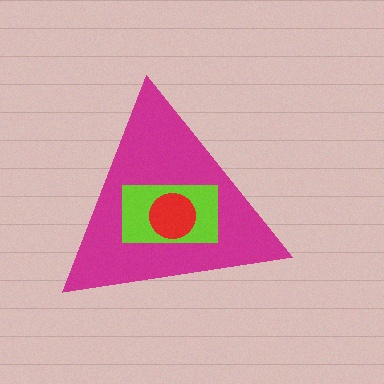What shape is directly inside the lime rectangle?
The red circle.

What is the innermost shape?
The red circle.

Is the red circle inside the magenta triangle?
Yes.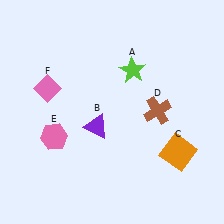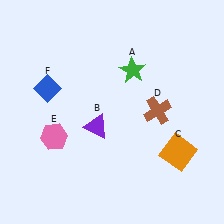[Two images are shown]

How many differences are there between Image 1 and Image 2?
There are 2 differences between the two images.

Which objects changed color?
A changed from lime to green. F changed from pink to blue.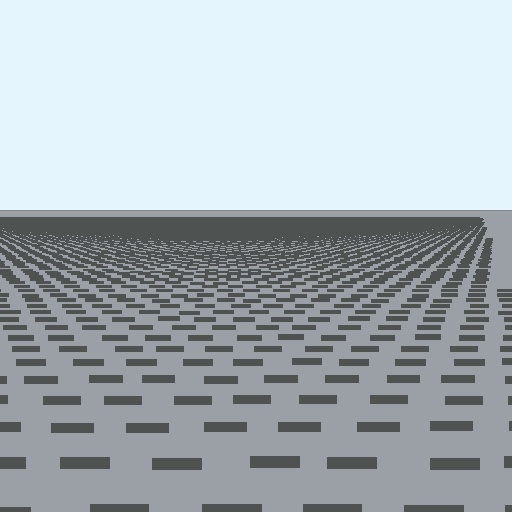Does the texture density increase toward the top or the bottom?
Density increases toward the top.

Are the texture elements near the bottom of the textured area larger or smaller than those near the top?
Larger. Near the bottom, elements are closer to the viewer and appear at a bigger on-screen size.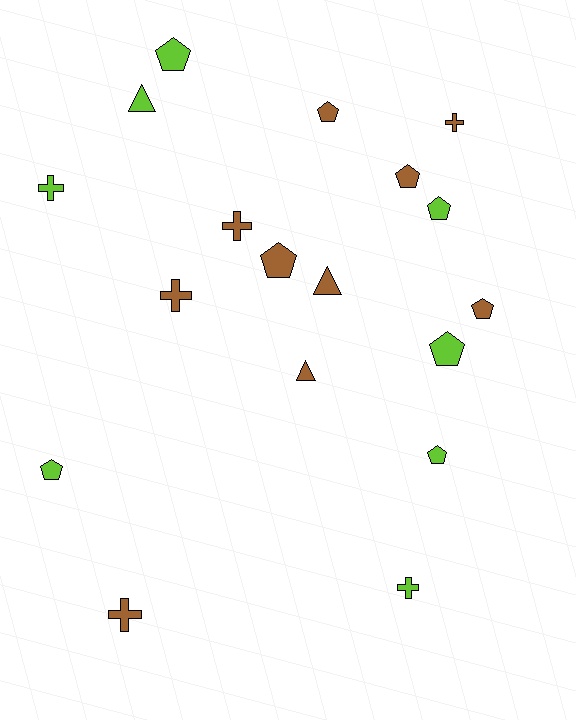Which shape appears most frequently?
Pentagon, with 9 objects.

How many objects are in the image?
There are 18 objects.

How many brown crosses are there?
There are 4 brown crosses.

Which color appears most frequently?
Brown, with 10 objects.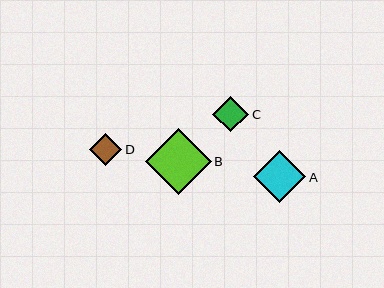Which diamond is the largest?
Diamond B is the largest with a size of approximately 66 pixels.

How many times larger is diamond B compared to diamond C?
Diamond B is approximately 1.8 times the size of diamond C.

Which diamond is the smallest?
Diamond D is the smallest with a size of approximately 32 pixels.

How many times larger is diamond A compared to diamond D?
Diamond A is approximately 1.6 times the size of diamond D.